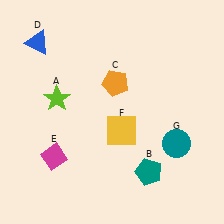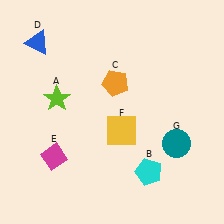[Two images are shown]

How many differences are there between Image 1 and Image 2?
There is 1 difference between the two images.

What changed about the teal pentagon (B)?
In Image 1, B is teal. In Image 2, it changed to cyan.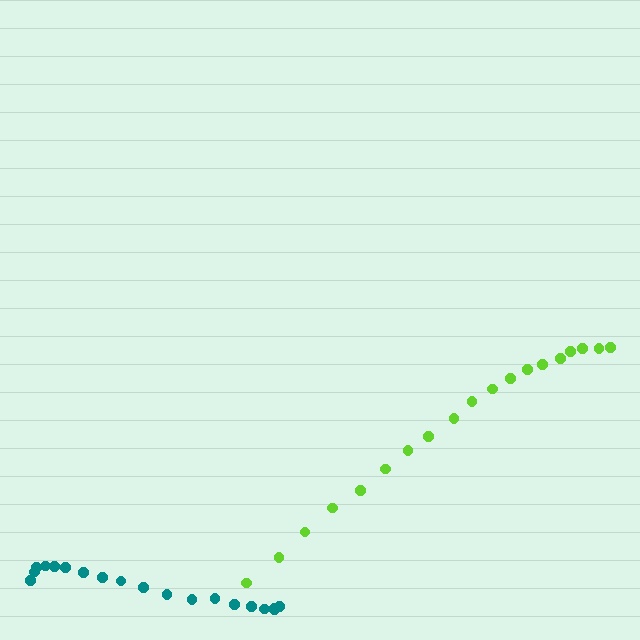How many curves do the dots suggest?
There are 2 distinct paths.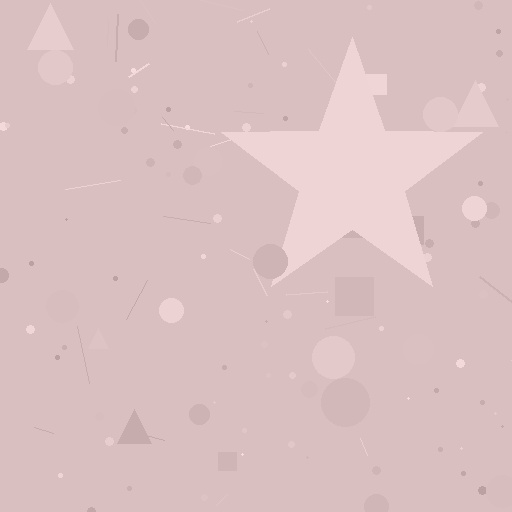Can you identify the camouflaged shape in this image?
The camouflaged shape is a star.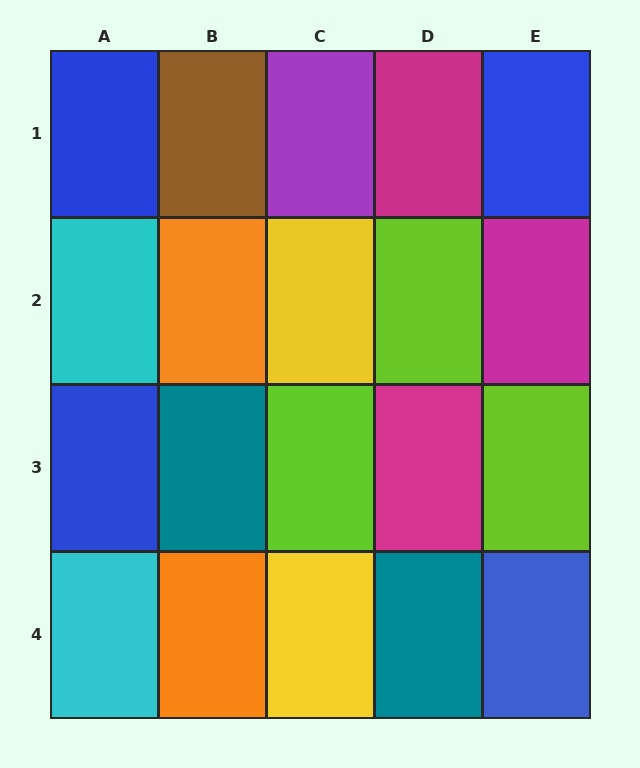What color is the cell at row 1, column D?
Magenta.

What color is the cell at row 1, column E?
Blue.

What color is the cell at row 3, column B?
Teal.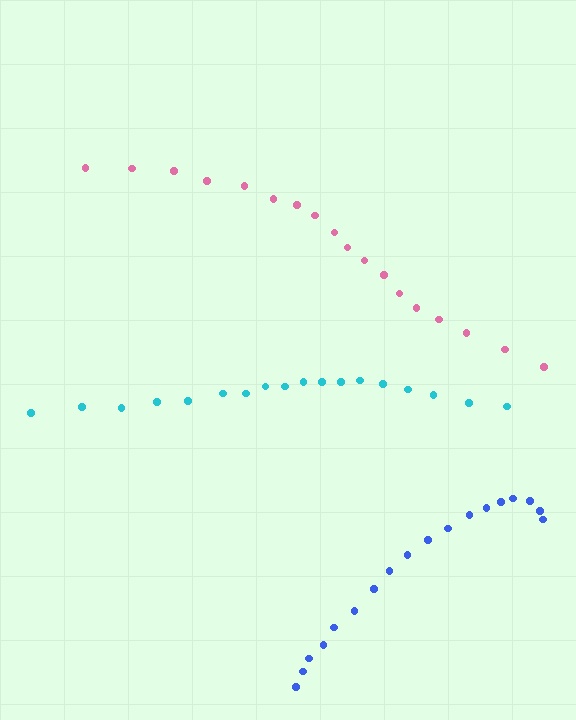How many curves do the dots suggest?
There are 3 distinct paths.